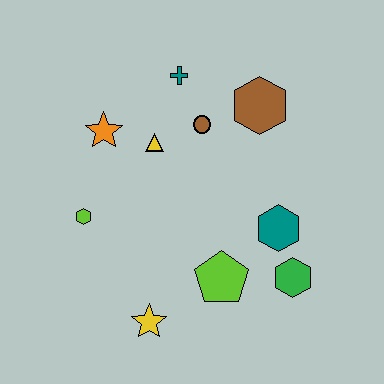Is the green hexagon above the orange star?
No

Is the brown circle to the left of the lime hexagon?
No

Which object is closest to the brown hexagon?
The brown circle is closest to the brown hexagon.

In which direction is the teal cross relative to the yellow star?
The teal cross is above the yellow star.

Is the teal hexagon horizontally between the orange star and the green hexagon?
Yes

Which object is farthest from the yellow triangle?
The green hexagon is farthest from the yellow triangle.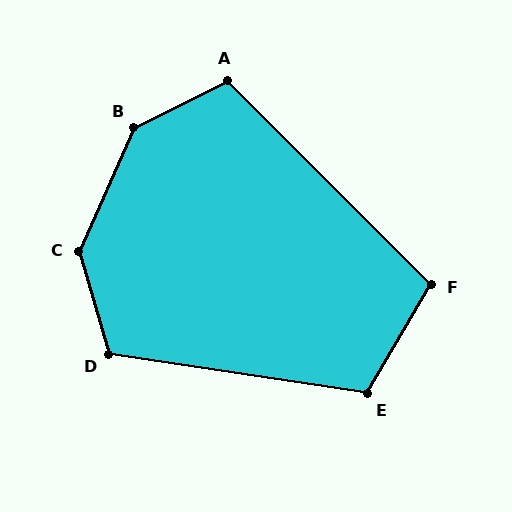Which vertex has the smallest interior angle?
F, at approximately 105 degrees.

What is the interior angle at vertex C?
Approximately 140 degrees (obtuse).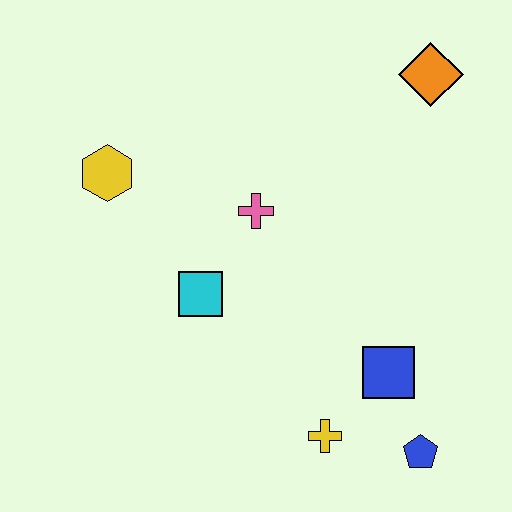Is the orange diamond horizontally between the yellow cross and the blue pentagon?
No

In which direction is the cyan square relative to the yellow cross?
The cyan square is above the yellow cross.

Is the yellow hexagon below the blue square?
No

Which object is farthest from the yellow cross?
The orange diamond is farthest from the yellow cross.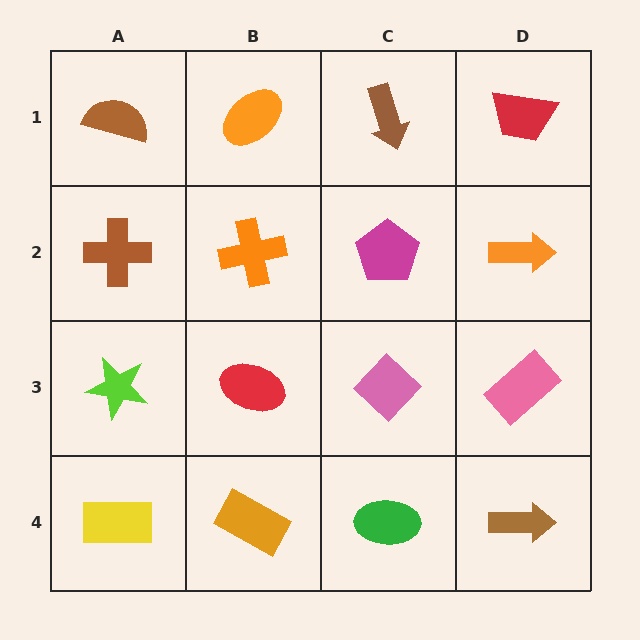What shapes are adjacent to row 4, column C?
A pink diamond (row 3, column C), an orange rectangle (row 4, column B), a brown arrow (row 4, column D).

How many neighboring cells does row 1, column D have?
2.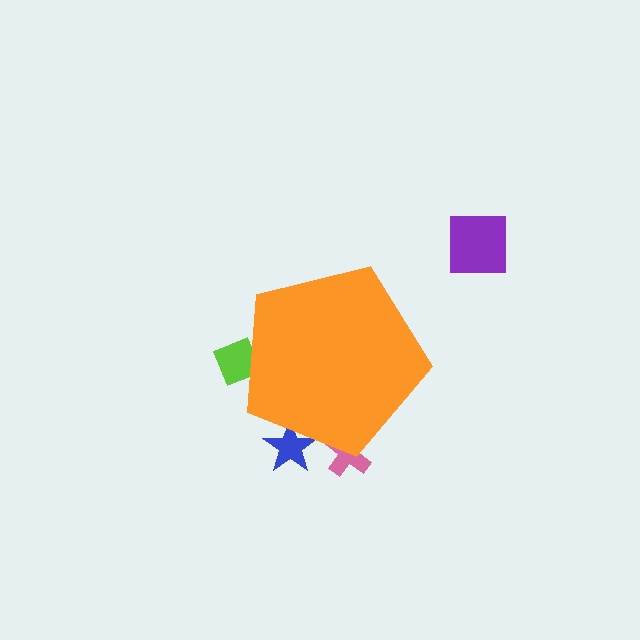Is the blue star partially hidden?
Yes, the blue star is partially hidden behind the orange pentagon.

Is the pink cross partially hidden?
Yes, the pink cross is partially hidden behind the orange pentagon.